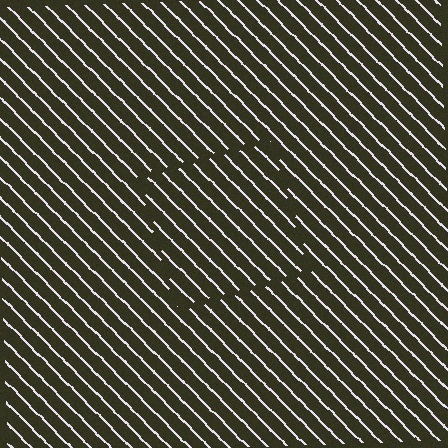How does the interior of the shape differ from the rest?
The interior of the shape contains the same grating, shifted by half a period — the contour is defined by the phase discontinuity where line-ends from the inner and outer gratings abut.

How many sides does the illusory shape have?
4 sides — the line-ends trace a square.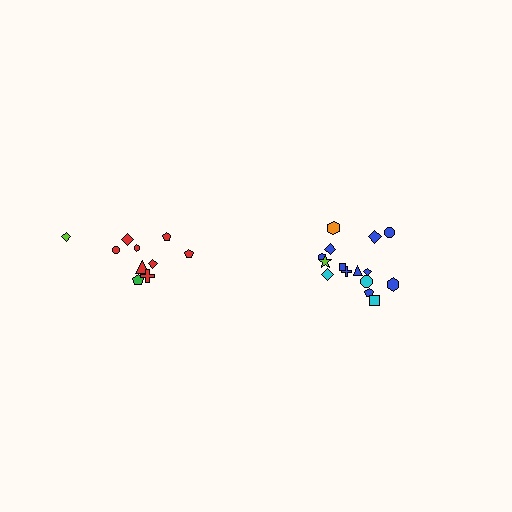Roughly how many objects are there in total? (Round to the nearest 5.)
Roughly 25 objects in total.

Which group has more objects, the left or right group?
The right group.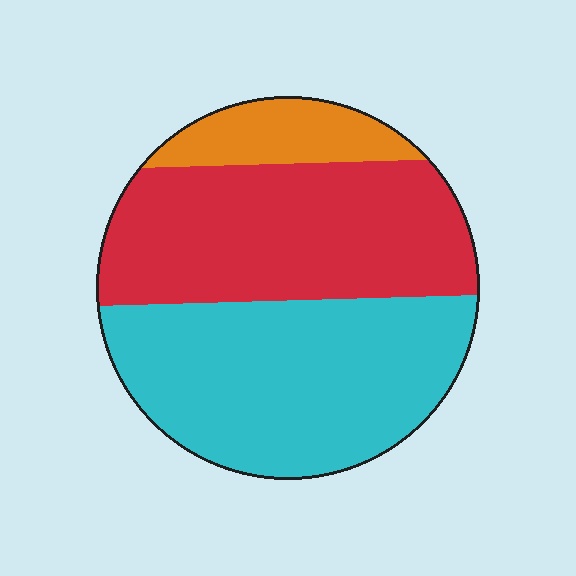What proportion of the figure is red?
Red covers 42% of the figure.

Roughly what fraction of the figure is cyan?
Cyan covers roughly 45% of the figure.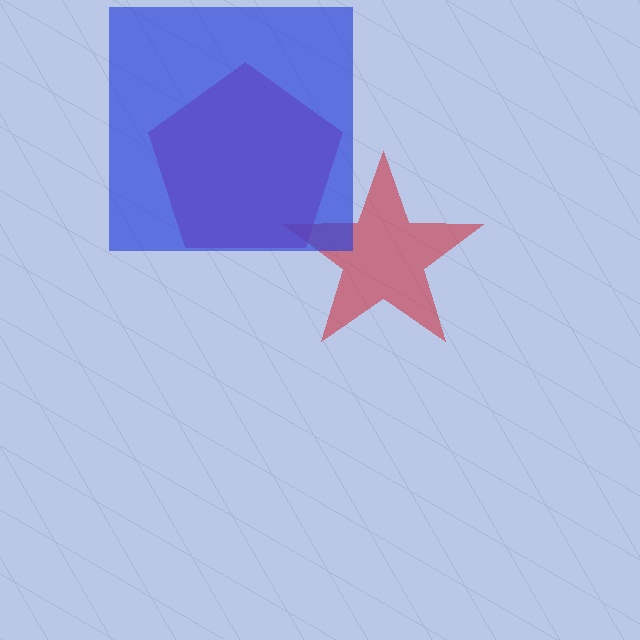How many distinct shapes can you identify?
There are 3 distinct shapes: a red star, a magenta pentagon, a blue square.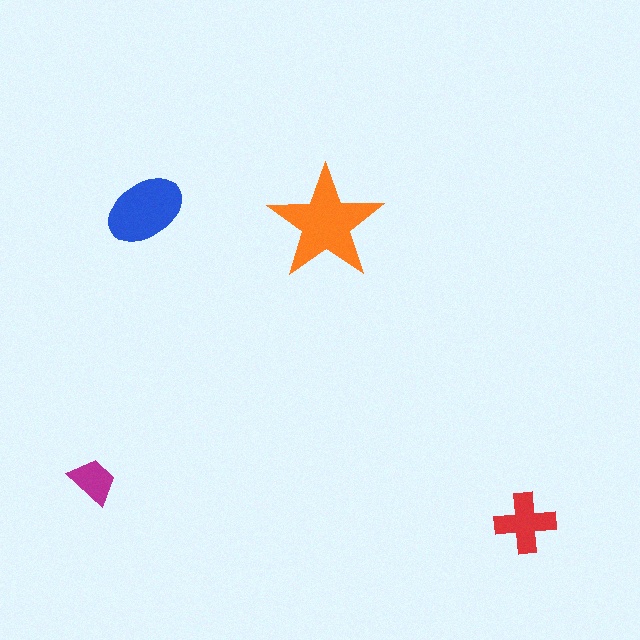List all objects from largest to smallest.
The orange star, the blue ellipse, the red cross, the magenta trapezoid.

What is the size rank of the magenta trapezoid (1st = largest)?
4th.